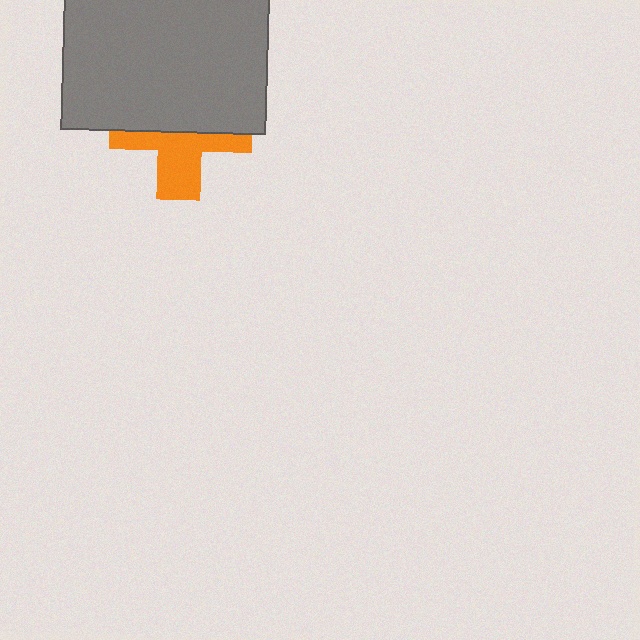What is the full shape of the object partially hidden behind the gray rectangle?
The partially hidden object is an orange cross.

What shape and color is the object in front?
The object in front is a gray rectangle.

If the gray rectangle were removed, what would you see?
You would see the complete orange cross.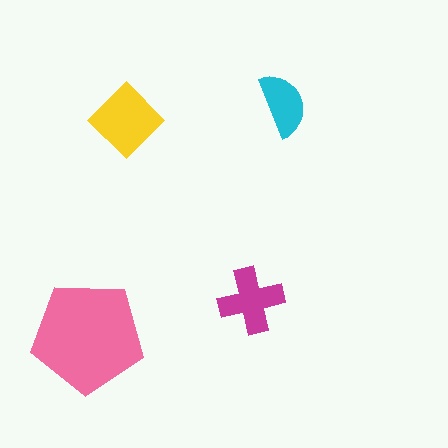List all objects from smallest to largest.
The cyan semicircle, the magenta cross, the yellow diamond, the pink pentagon.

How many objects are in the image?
There are 4 objects in the image.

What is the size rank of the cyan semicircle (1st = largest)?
4th.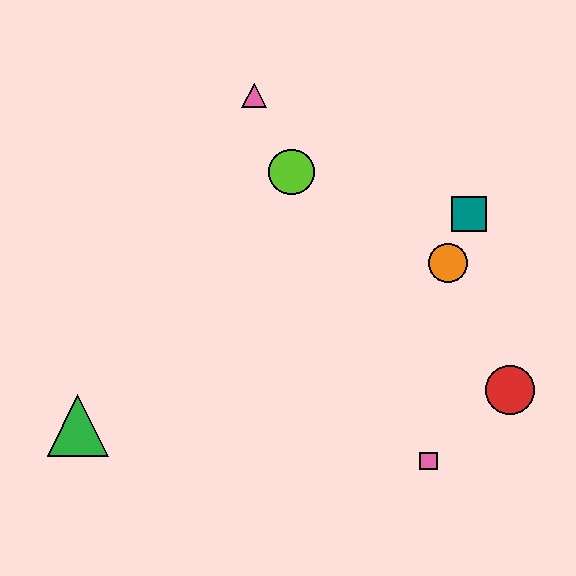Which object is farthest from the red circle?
The green triangle is farthest from the red circle.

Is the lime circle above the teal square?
Yes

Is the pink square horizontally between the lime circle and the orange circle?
Yes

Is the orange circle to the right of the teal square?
No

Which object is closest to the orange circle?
The teal square is closest to the orange circle.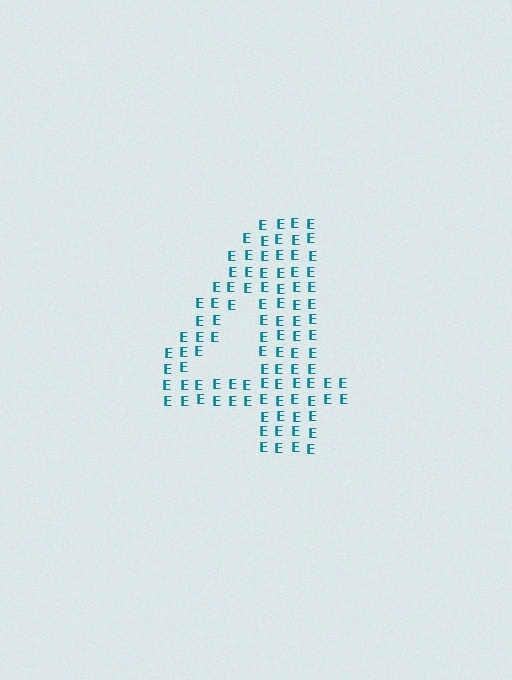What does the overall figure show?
The overall figure shows the digit 4.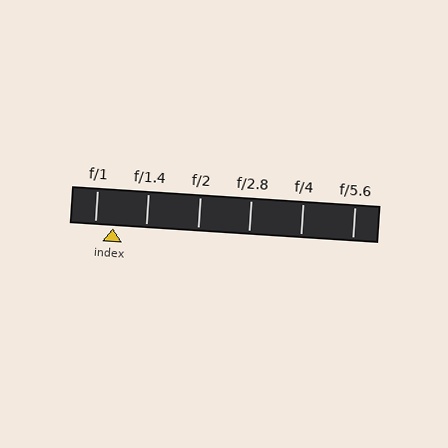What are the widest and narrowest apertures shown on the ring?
The widest aperture shown is f/1 and the narrowest is f/5.6.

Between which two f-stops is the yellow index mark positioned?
The index mark is between f/1 and f/1.4.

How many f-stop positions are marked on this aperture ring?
There are 6 f-stop positions marked.